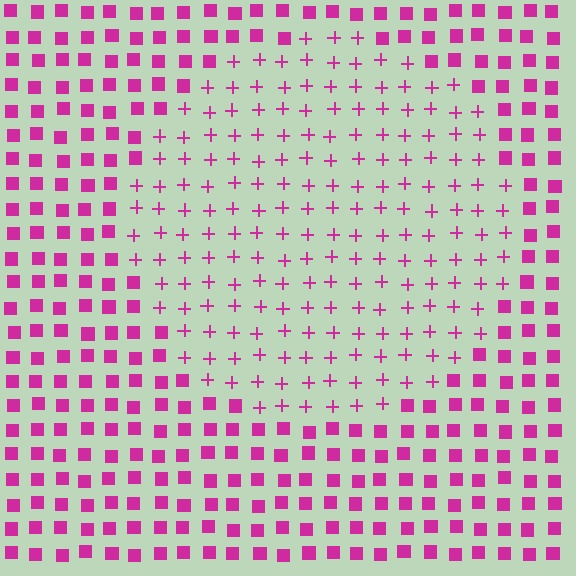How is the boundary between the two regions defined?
The boundary is defined by a change in element shape: plus signs inside vs. squares outside. All elements share the same color and spacing.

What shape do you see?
I see a circle.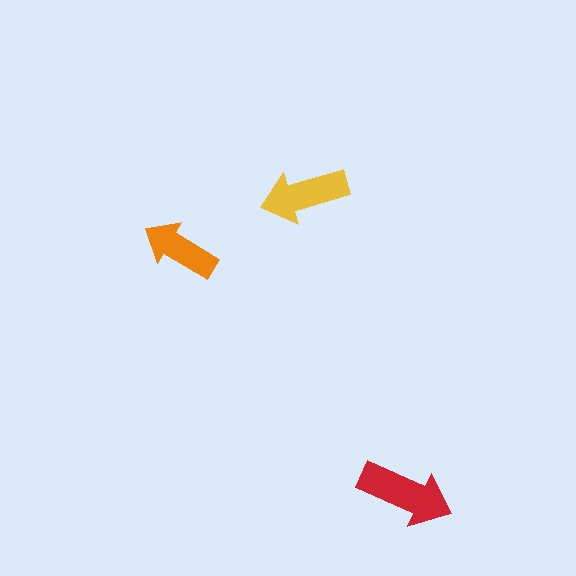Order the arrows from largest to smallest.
the red one, the yellow one, the orange one.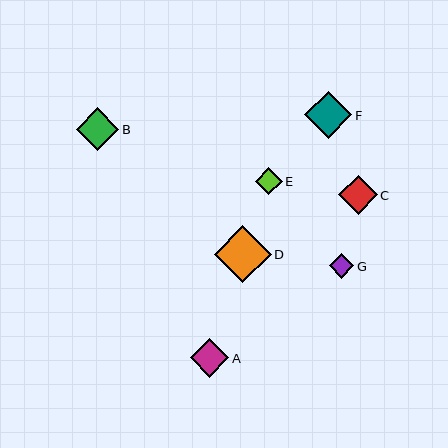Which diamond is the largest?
Diamond D is the largest with a size of approximately 56 pixels.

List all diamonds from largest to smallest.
From largest to smallest: D, F, B, A, C, E, G.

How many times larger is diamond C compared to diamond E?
Diamond C is approximately 1.4 times the size of diamond E.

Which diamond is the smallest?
Diamond G is the smallest with a size of approximately 24 pixels.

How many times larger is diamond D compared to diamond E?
Diamond D is approximately 2.1 times the size of diamond E.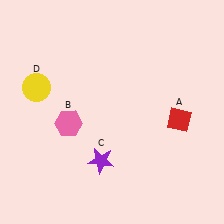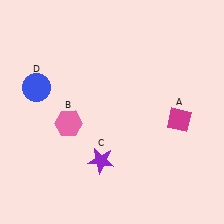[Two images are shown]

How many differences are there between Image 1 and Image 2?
There are 2 differences between the two images.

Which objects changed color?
A changed from red to magenta. D changed from yellow to blue.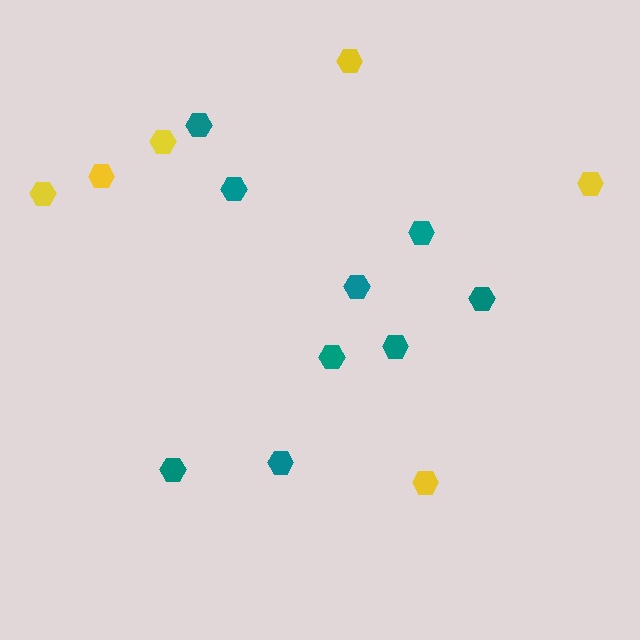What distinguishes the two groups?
There are 2 groups: one group of yellow hexagons (6) and one group of teal hexagons (9).